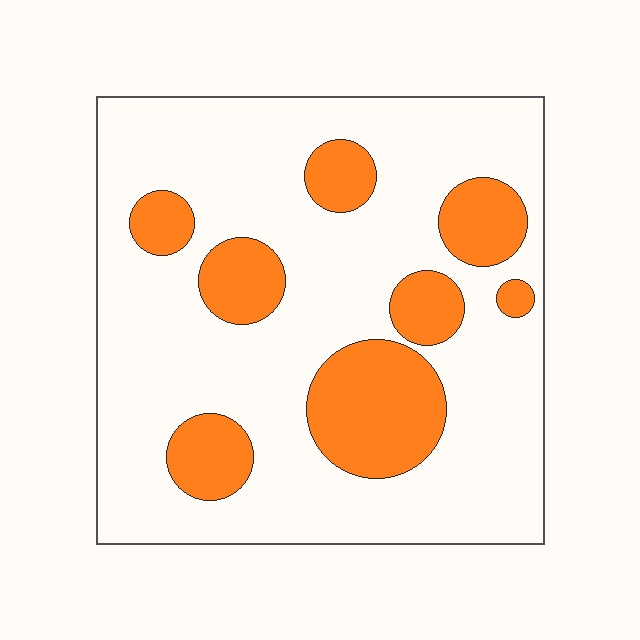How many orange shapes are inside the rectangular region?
8.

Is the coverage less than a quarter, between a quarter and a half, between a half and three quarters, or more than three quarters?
Less than a quarter.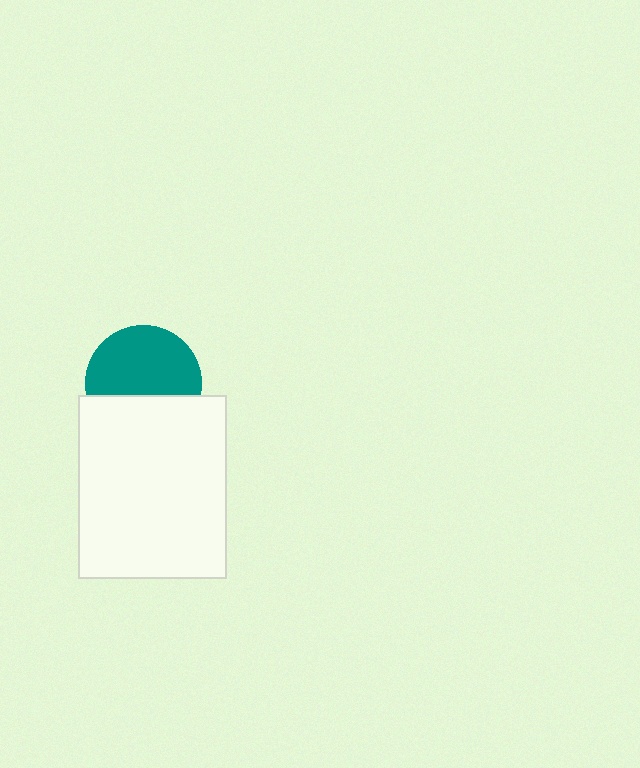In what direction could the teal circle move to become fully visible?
The teal circle could move up. That would shift it out from behind the white rectangle entirely.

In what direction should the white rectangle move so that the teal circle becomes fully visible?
The white rectangle should move down. That is the shortest direction to clear the overlap and leave the teal circle fully visible.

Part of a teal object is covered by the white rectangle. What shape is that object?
It is a circle.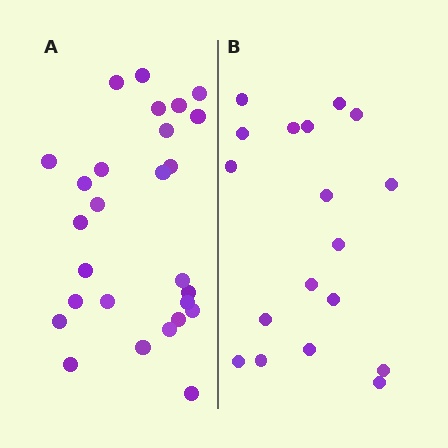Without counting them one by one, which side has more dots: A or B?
Region A (the left region) has more dots.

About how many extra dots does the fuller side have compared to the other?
Region A has roughly 8 or so more dots than region B.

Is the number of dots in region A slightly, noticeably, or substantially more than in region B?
Region A has substantially more. The ratio is roughly 1.5 to 1.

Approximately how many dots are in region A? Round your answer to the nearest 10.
About 30 dots. (The exact count is 27, which rounds to 30.)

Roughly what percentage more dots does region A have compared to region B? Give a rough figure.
About 50% more.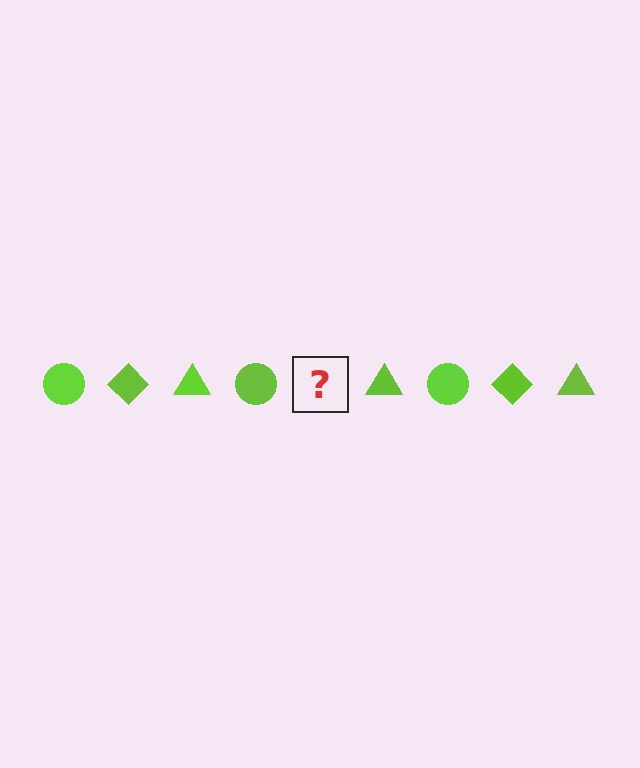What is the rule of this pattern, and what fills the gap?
The rule is that the pattern cycles through circle, diamond, triangle shapes in lime. The gap should be filled with a lime diamond.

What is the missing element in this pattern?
The missing element is a lime diamond.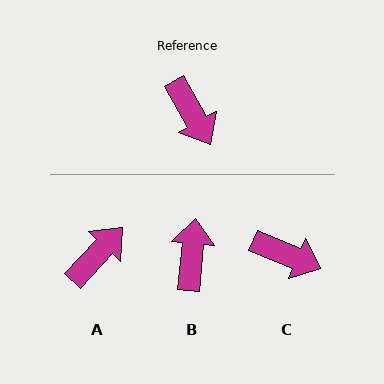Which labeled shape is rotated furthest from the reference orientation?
B, about 144 degrees away.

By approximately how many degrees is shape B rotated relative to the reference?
Approximately 144 degrees counter-clockwise.